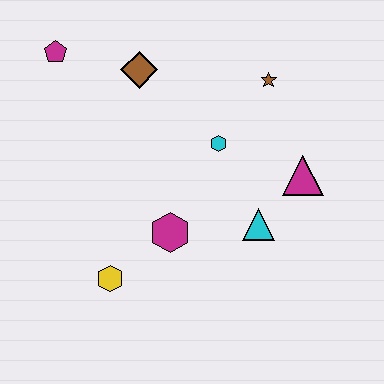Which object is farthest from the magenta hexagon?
The magenta pentagon is farthest from the magenta hexagon.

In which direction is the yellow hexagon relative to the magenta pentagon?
The yellow hexagon is below the magenta pentagon.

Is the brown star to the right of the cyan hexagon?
Yes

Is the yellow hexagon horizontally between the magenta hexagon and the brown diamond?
No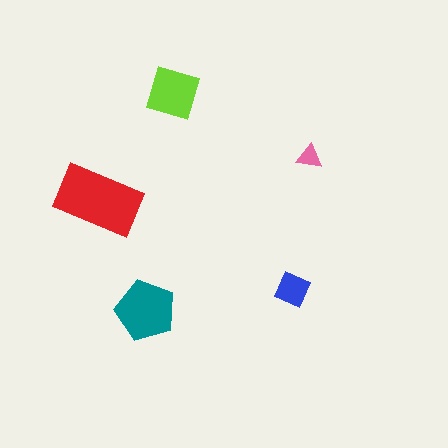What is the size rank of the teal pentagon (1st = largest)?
2nd.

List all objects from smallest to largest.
The pink triangle, the blue square, the lime diamond, the teal pentagon, the red rectangle.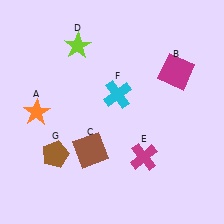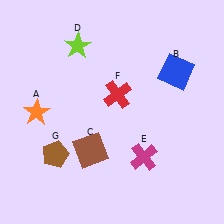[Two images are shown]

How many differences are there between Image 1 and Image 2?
There are 2 differences between the two images.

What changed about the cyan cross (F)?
In Image 1, F is cyan. In Image 2, it changed to red.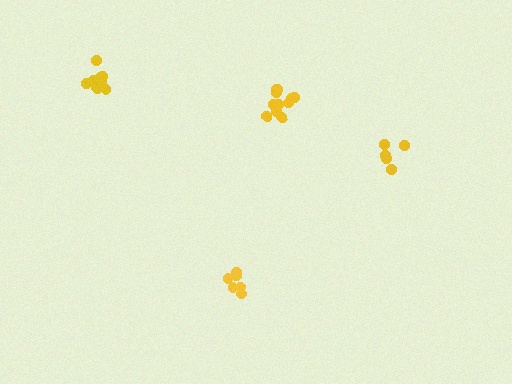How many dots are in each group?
Group 1: 11 dots, Group 2: 6 dots, Group 3: 11 dots, Group 4: 5 dots (33 total).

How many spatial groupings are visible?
There are 4 spatial groupings.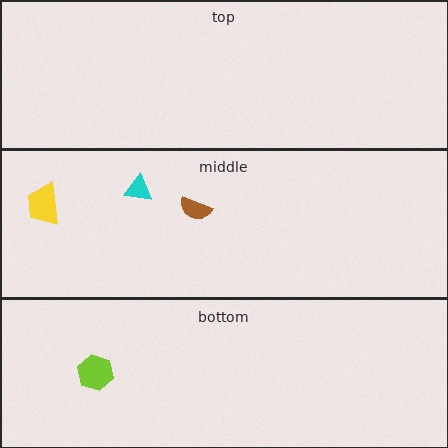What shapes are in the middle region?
The cyan triangle, the brown semicircle, the yellow trapezoid.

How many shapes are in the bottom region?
1.